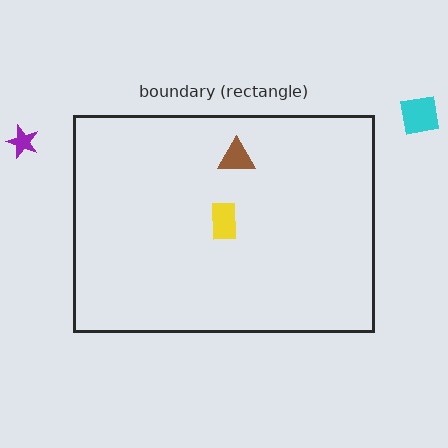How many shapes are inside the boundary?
3 inside, 2 outside.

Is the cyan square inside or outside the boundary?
Outside.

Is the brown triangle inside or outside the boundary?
Inside.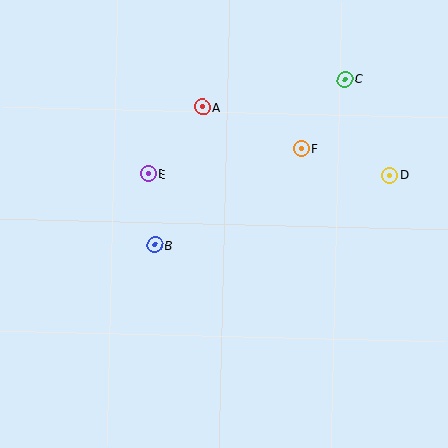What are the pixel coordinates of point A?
Point A is at (202, 107).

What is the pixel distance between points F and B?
The distance between F and B is 175 pixels.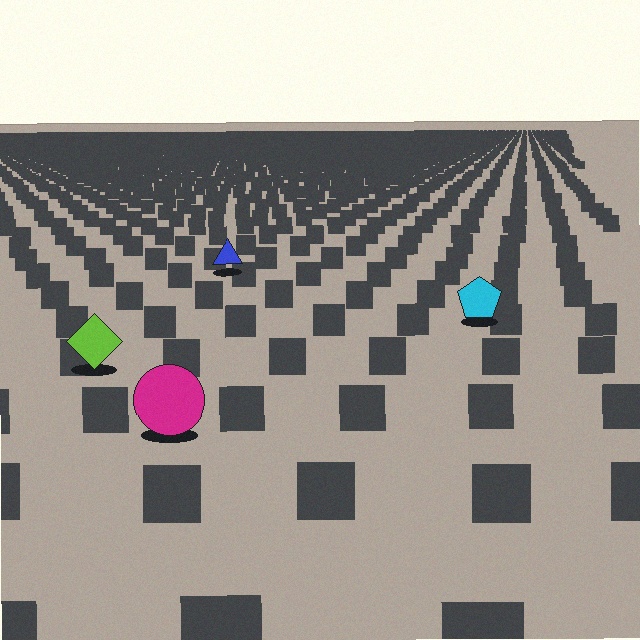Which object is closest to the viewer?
The magenta circle is closest. The texture marks near it are larger and more spread out.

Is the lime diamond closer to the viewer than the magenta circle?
No. The magenta circle is closer — you can tell from the texture gradient: the ground texture is coarser near it.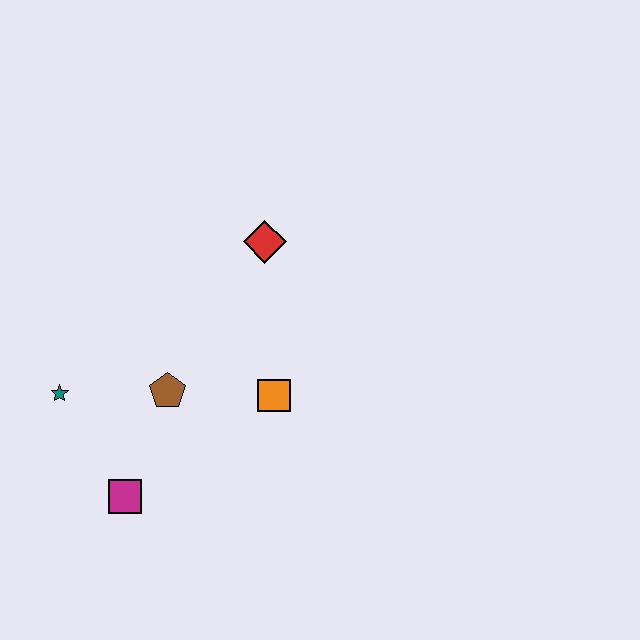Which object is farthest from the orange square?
The teal star is farthest from the orange square.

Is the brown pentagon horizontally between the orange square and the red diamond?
No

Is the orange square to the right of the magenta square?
Yes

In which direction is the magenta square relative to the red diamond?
The magenta square is below the red diamond.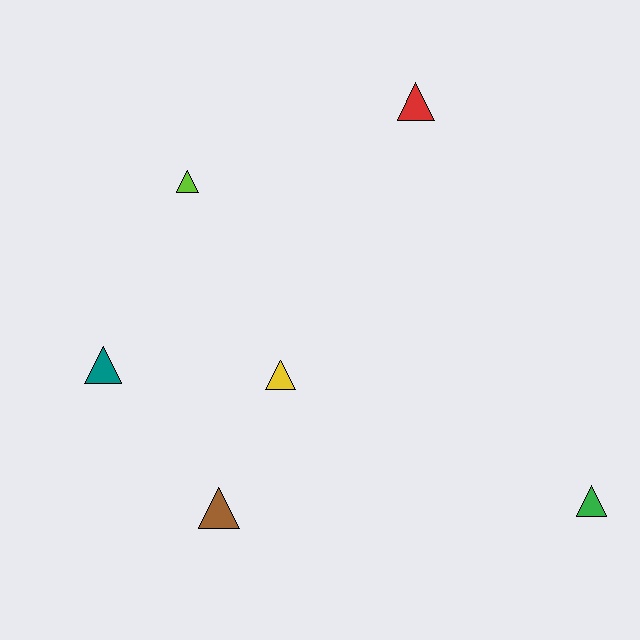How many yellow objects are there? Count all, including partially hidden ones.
There is 1 yellow object.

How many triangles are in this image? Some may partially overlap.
There are 6 triangles.